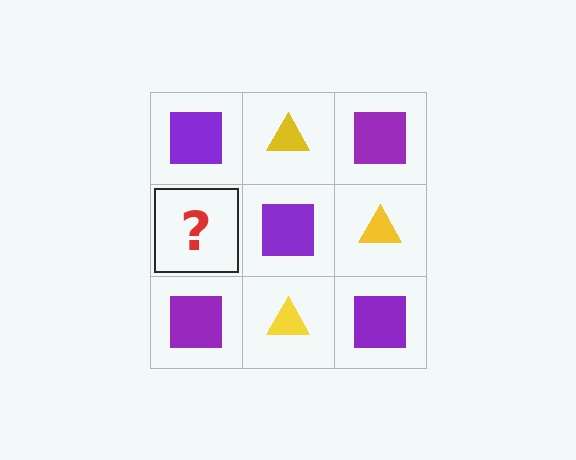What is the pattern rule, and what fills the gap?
The rule is that it alternates purple square and yellow triangle in a checkerboard pattern. The gap should be filled with a yellow triangle.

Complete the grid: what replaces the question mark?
The question mark should be replaced with a yellow triangle.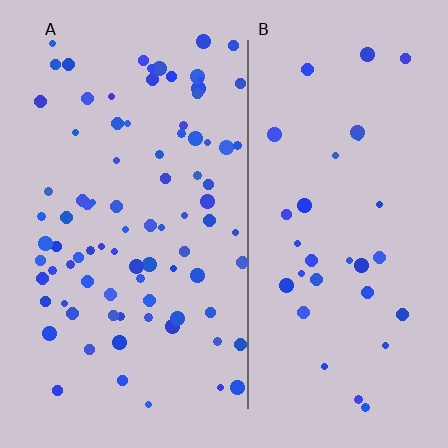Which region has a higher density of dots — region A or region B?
A (the left).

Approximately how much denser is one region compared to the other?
Approximately 2.6× — region A over region B.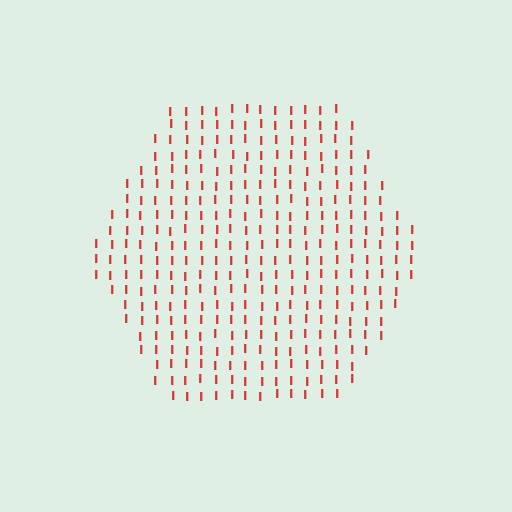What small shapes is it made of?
It is made of small letter I's.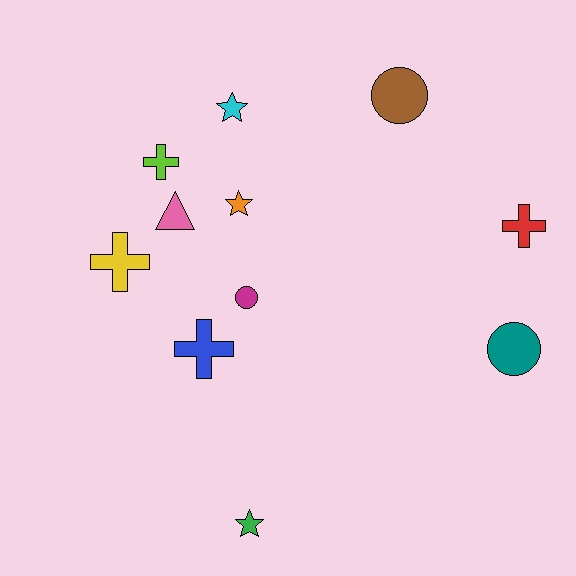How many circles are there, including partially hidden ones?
There are 3 circles.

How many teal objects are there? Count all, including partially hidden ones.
There is 1 teal object.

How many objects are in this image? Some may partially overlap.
There are 11 objects.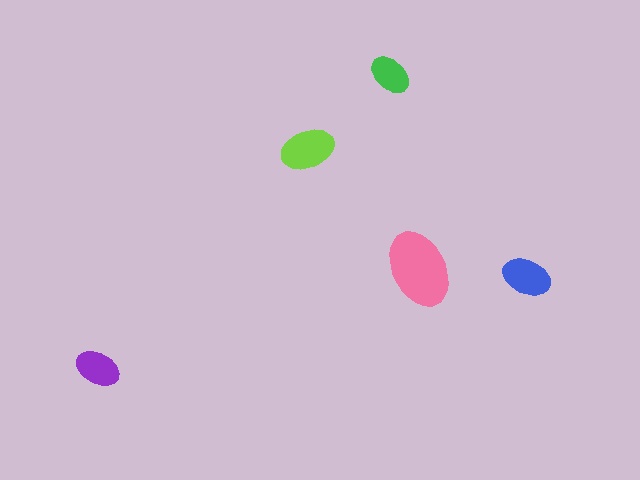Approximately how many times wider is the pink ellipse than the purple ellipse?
About 1.5 times wider.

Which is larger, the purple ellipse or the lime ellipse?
The lime one.